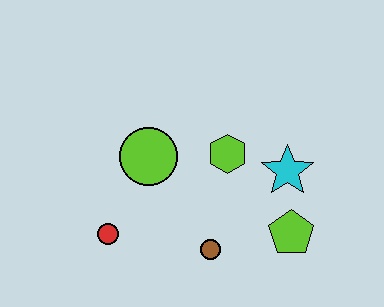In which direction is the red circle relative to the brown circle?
The red circle is to the left of the brown circle.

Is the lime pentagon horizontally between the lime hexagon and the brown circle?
No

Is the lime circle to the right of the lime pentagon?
No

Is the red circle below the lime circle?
Yes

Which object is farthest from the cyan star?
The red circle is farthest from the cyan star.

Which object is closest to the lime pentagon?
The cyan star is closest to the lime pentagon.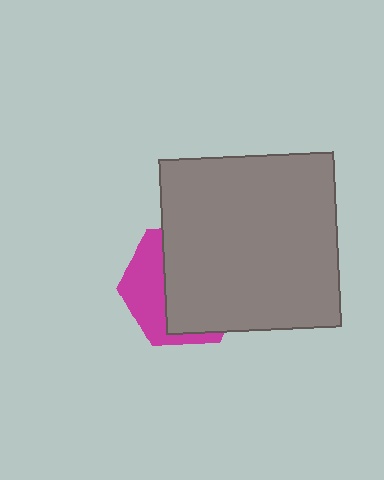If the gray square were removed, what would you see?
You would see the complete magenta hexagon.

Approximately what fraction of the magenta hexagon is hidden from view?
Roughly 65% of the magenta hexagon is hidden behind the gray square.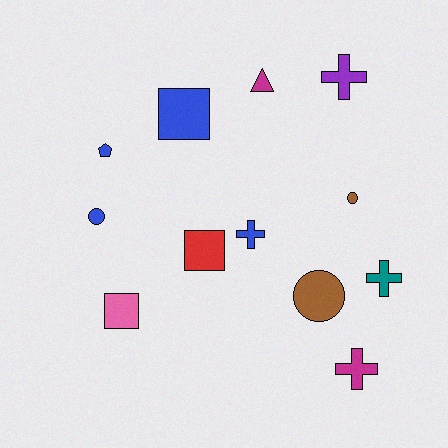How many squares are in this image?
There are 3 squares.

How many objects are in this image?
There are 12 objects.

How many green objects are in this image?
There are no green objects.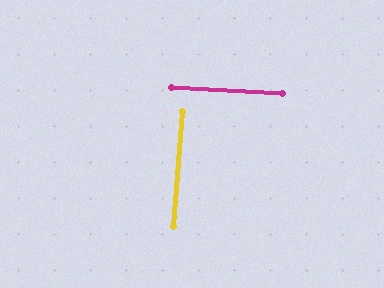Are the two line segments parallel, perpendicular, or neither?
Perpendicular — they meet at approximately 89°.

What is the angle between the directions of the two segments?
Approximately 89 degrees.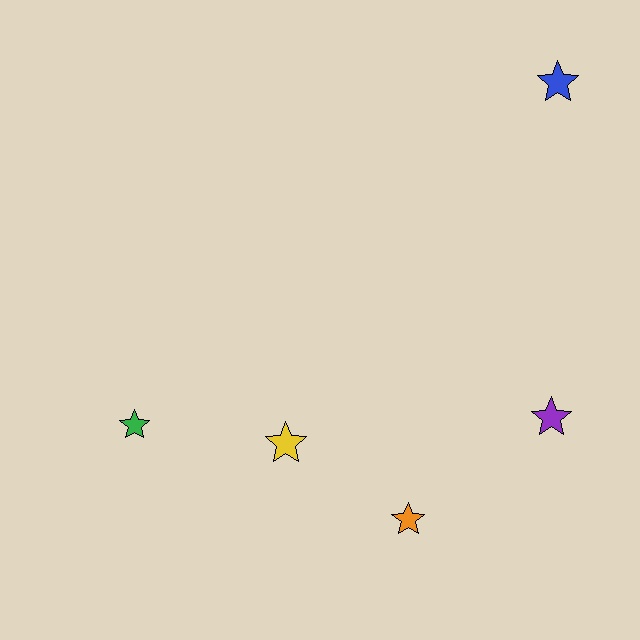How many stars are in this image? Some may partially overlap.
There are 5 stars.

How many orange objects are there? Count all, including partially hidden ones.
There is 1 orange object.